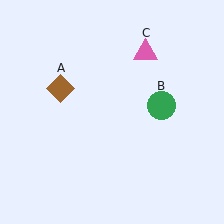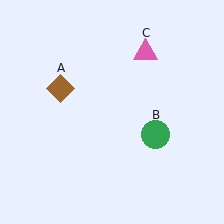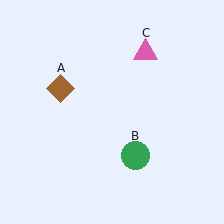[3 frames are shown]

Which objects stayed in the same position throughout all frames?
Brown diamond (object A) and pink triangle (object C) remained stationary.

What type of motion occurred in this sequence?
The green circle (object B) rotated clockwise around the center of the scene.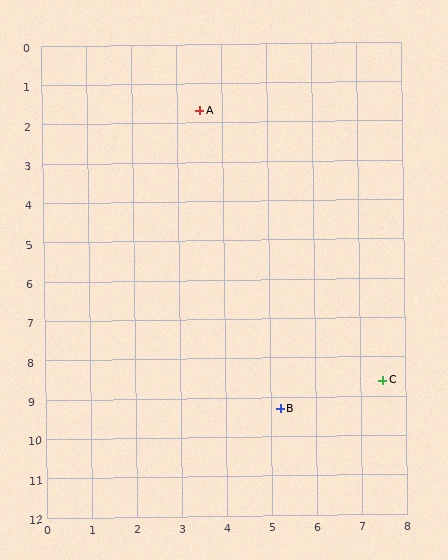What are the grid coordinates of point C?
Point C is at approximately (7.5, 8.6).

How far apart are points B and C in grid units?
Points B and C are about 2.4 grid units apart.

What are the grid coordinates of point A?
Point A is at approximately (3.5, 1.7).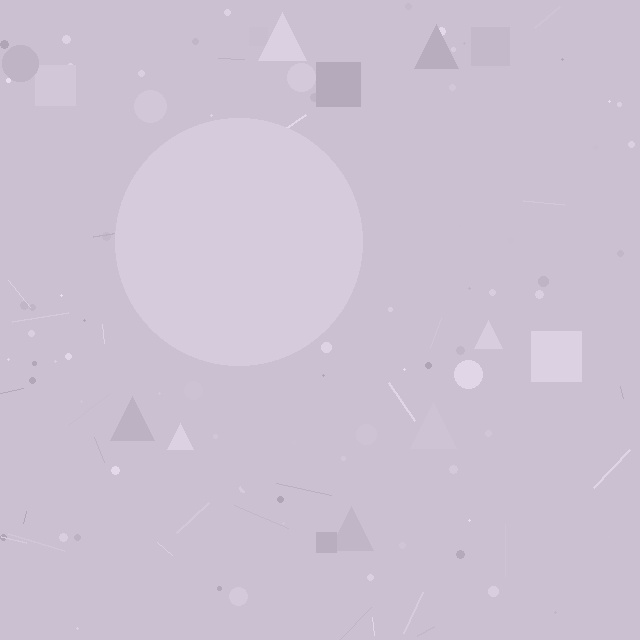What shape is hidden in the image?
A circle is hidden in the image.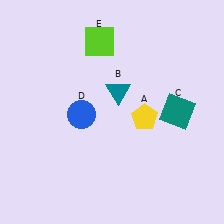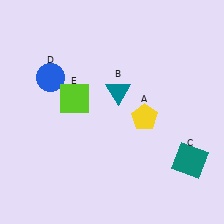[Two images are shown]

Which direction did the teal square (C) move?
The teal square (C) moved down.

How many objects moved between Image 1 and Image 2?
3 objects moved between the two images.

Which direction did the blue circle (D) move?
The blue circle (D) moved up.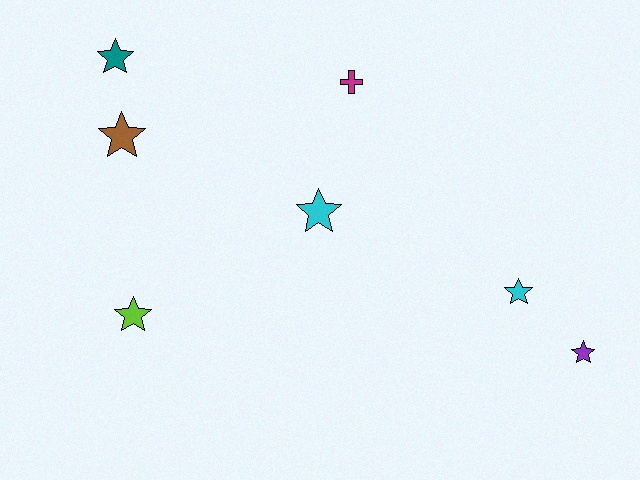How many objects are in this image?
There are 7 objects.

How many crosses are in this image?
There is 1 cross.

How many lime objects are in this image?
There is 1 lime object.